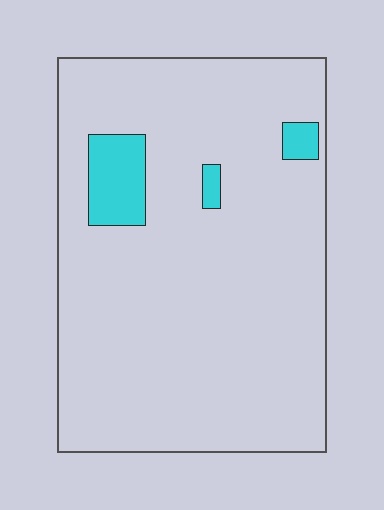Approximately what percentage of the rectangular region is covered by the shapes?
Approximately 5%.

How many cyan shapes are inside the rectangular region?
3.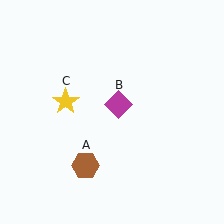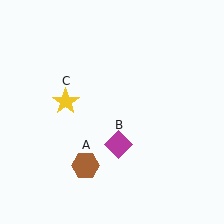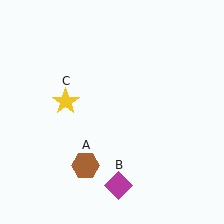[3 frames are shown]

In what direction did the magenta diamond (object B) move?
The magenta diamond (object B) moved down.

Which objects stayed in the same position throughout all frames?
Brown hexagon (object A) and yellow star (object C) remained stationary.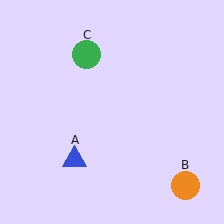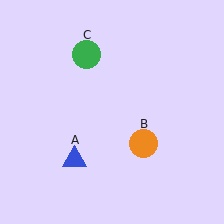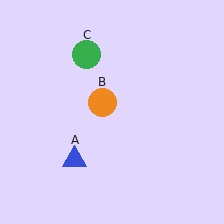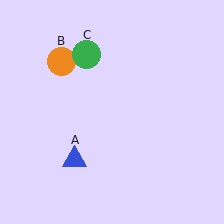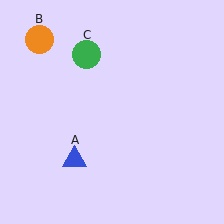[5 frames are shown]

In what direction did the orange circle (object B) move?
The orange circle (object B) moved up and to the left.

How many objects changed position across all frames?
1 object changed position: orange circle (object B).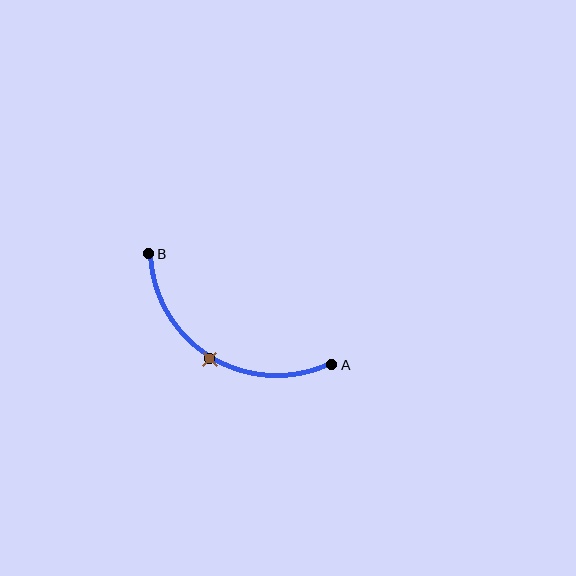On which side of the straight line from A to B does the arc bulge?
The arc bulges below the straight line connecting A and B.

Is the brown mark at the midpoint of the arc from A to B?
Yes. The brown mark lies on the arc at equal arc-length from both A and B — it is the arc midpoint.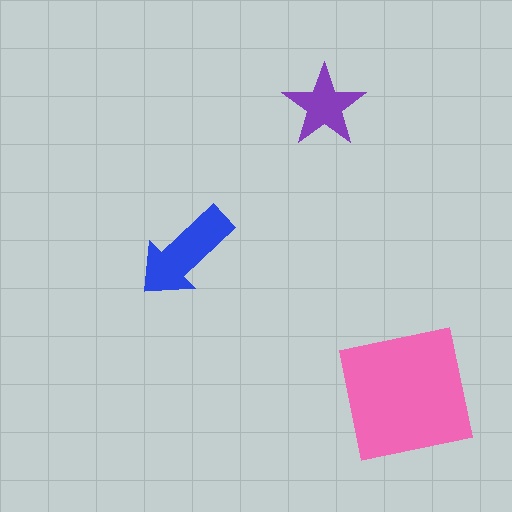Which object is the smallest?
The purple star.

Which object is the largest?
The pink square.